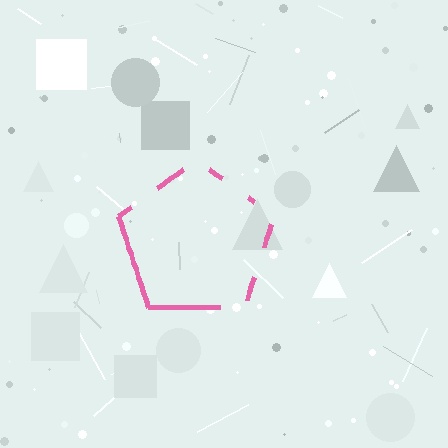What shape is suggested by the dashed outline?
The dashed outline suggests a pentagon.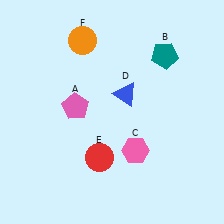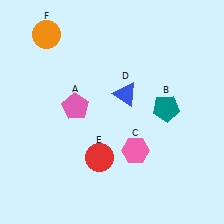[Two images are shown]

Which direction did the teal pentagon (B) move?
The teal pentagon (B) moved down.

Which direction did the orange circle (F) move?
The orange circle (F) moved left.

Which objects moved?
The objects that moved are: the teal pentagon (B), the orange circle (F).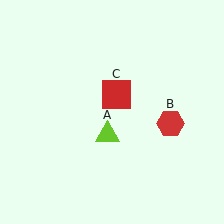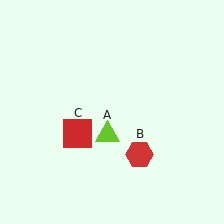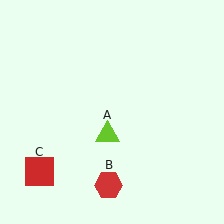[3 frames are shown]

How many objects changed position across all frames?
2 objects changed position: red hexagon (object B), red square (object C).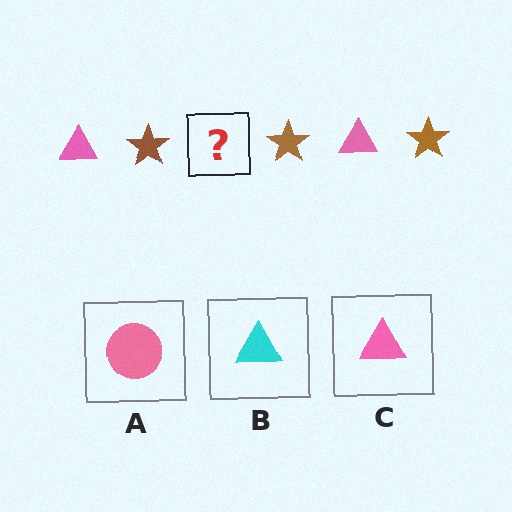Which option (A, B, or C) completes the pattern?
C.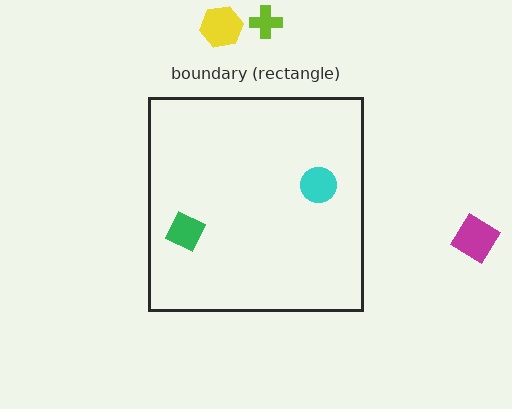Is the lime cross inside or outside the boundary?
Outside.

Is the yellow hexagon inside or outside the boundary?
Outside.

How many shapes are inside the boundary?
2 inside, 3 outside.